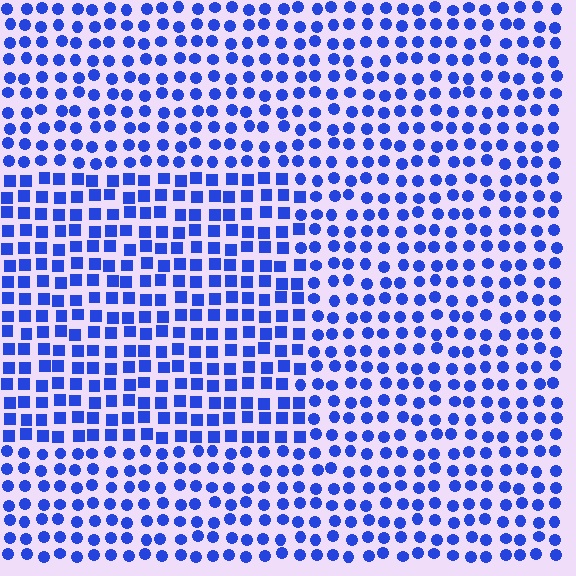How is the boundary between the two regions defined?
The boundary is defined by a change in element shape: squares inside vs. circles outside. All elements share the same color and spacing.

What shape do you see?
I see a rectangle.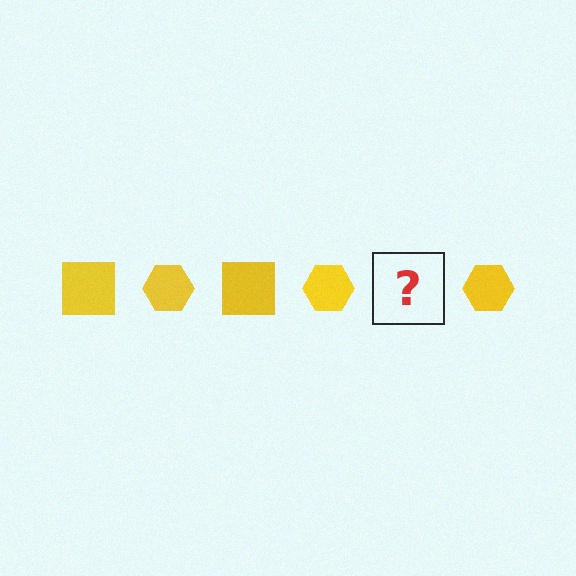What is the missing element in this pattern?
The missing element is a yellow square.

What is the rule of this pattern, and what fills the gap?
The rule is that the pattern cycles through square, hexagon shapes in yellow. The gap should be filled with a yellow square.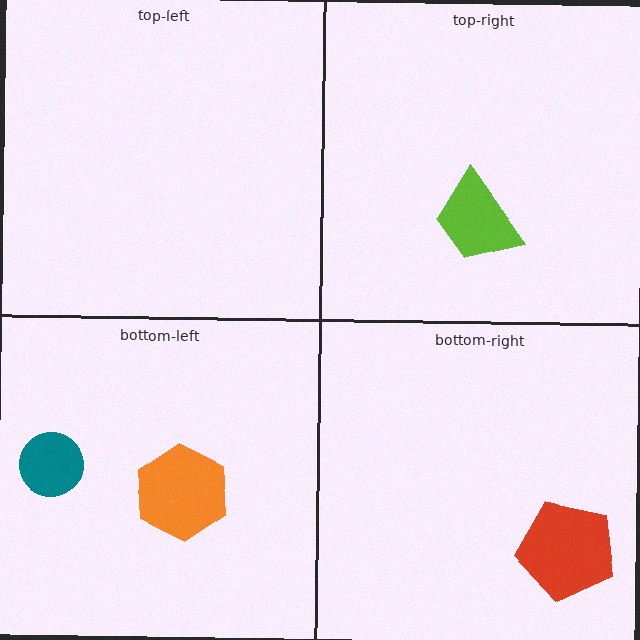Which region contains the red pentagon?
The bottom-right region.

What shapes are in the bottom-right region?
The red pentagon.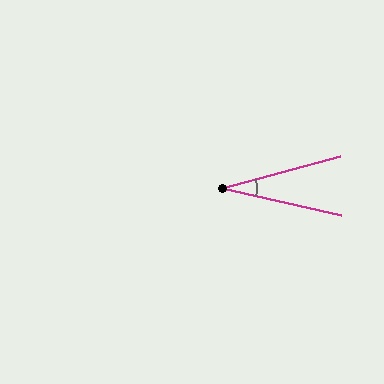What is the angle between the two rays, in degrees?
Approximately 28 degrees.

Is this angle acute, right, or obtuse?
It is acute.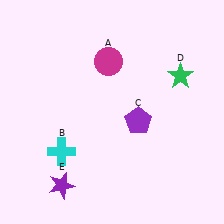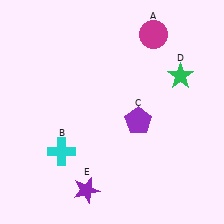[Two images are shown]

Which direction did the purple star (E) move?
The purple star (E) moved right.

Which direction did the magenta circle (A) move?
The magenta circle (A) moved right.